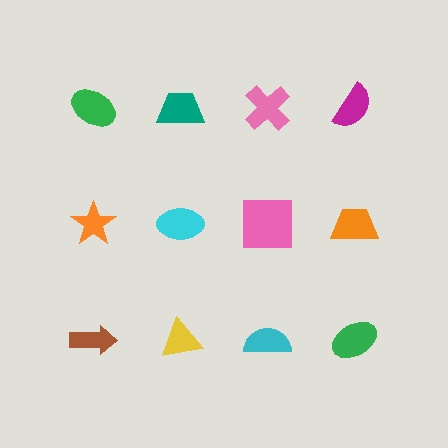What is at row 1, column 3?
A pink cross.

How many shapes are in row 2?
4 shapes.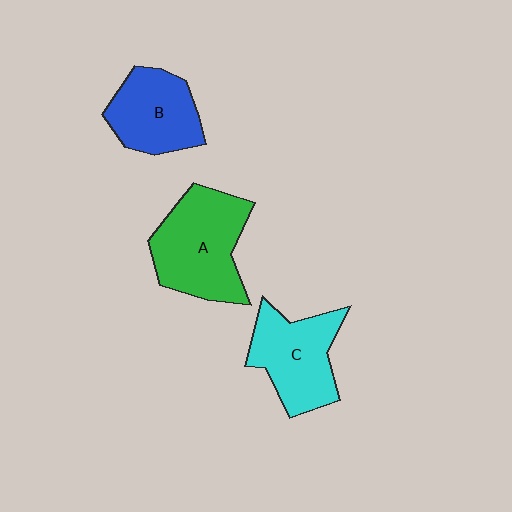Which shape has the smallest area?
Shape B (blue).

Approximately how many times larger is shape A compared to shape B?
Approximately 1.3 times.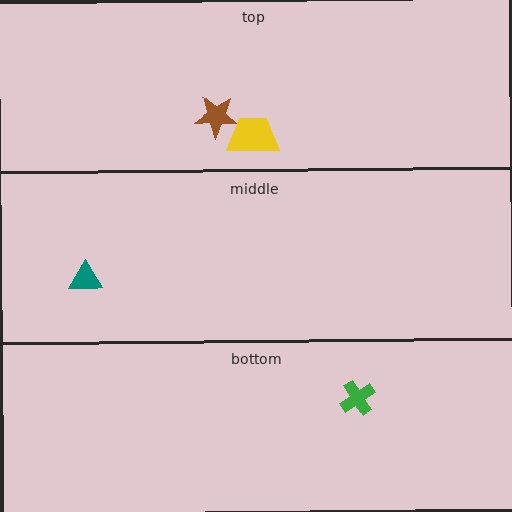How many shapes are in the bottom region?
1.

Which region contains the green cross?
The bottom region.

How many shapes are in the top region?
2.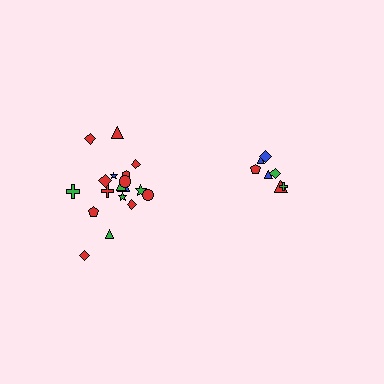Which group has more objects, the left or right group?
The left group.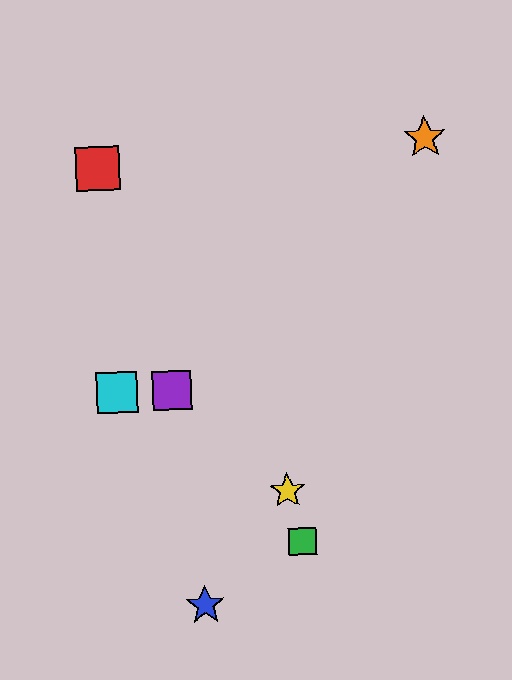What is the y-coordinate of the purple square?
The purple square is at y≈391.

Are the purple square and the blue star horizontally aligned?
No, the purple square is at y≈391 and the blue star is at y≈605.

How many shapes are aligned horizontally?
2 shapes (the purple square, the cyan square) are aligned horizontally.